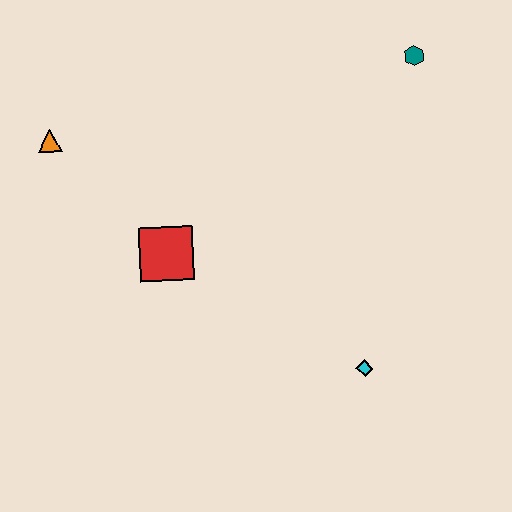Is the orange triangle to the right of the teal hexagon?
No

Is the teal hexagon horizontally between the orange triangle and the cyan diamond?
No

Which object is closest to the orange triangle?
The red square is closest to the orange triangle.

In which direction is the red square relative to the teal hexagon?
The red square is to the left of the teal hexagon.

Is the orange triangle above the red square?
Yes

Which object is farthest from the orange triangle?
The cyan diamond is farthest from the orange triangle.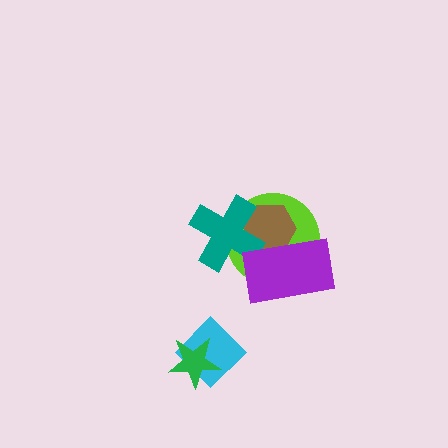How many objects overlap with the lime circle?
3 objects overlap with the lime circle.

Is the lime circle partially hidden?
Yes, it is partially covered by another shape.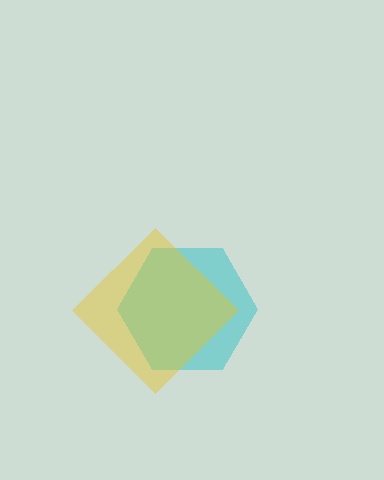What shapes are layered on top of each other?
The layered shapes are: a cyan hexagon, a yellow diamond.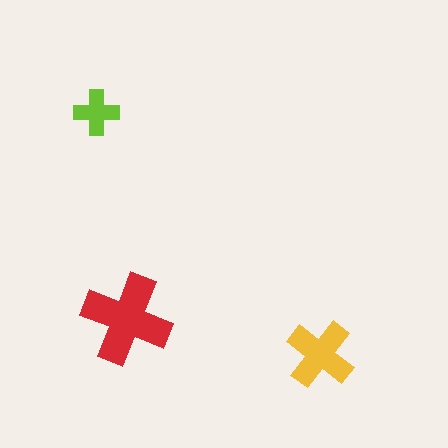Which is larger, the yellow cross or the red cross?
The red one.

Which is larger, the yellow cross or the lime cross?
The yellow one.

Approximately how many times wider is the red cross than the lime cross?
About 2 times wider.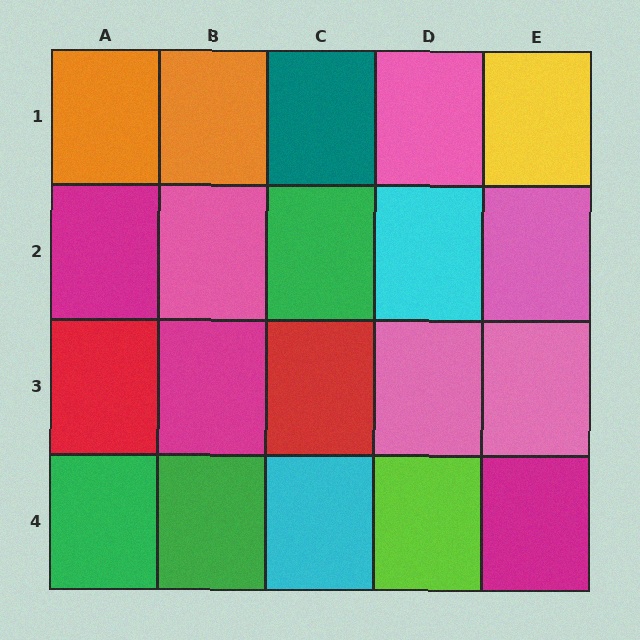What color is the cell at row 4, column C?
Cyan.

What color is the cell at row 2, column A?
Magenta.